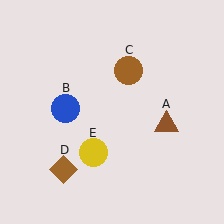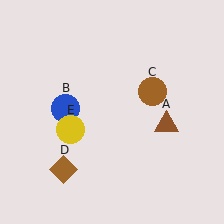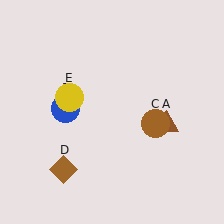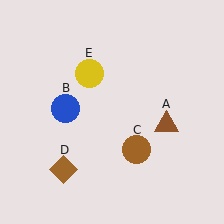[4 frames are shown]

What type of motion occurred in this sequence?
The brown circle (object C), yellow circle (object E) rotated clockwise around the center of the scene.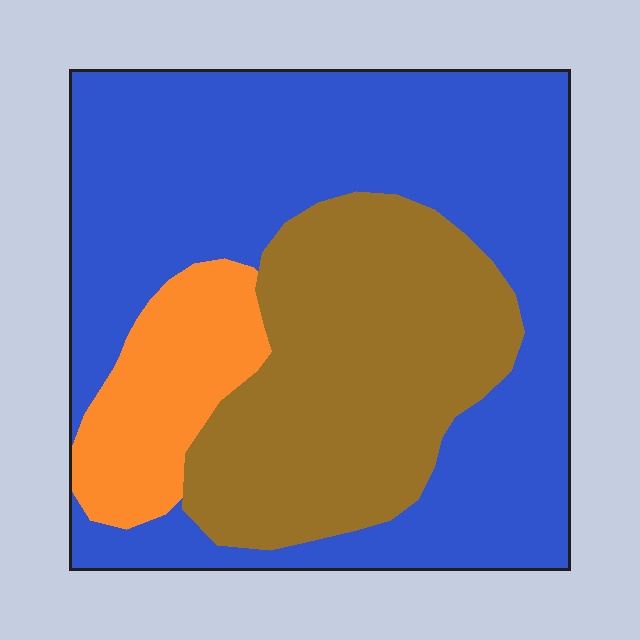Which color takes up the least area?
Orange, at roughly 10%.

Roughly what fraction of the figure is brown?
Brown takes up about one third (1/3) of the figure.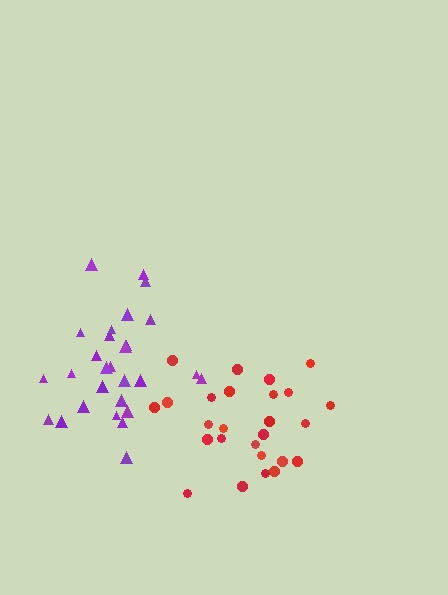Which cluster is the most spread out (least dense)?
Red.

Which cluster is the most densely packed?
Purple.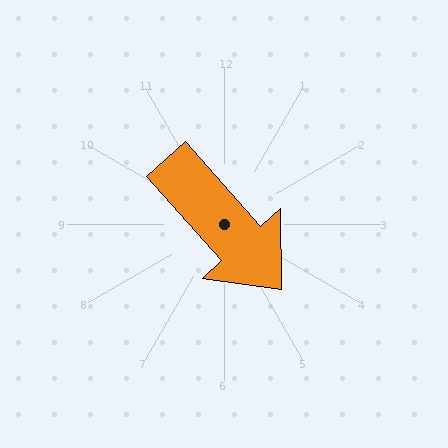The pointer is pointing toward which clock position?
Roughly 5 o'clock.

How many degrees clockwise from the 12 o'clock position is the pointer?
Approximately 138 degrees.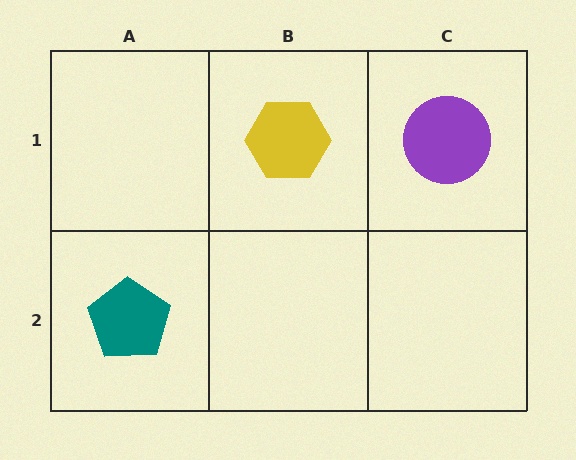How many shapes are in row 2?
1 shape.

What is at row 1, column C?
A purple circle.